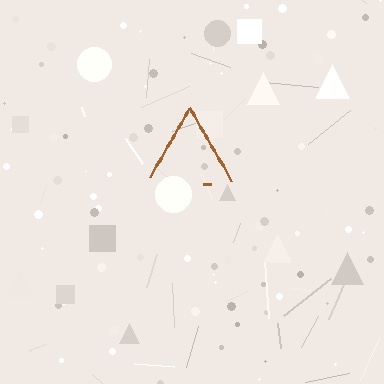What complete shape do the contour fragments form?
The contour fragments form a triangle.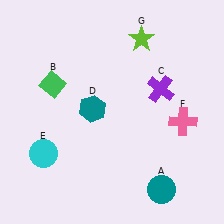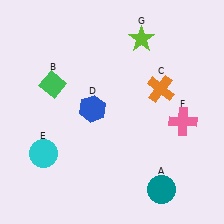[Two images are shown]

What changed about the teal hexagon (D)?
In Image 1, D is teal. In Image 2, it changed to blue.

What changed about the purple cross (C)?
In Image 1, C is purple. In Image 2, it changed to orange.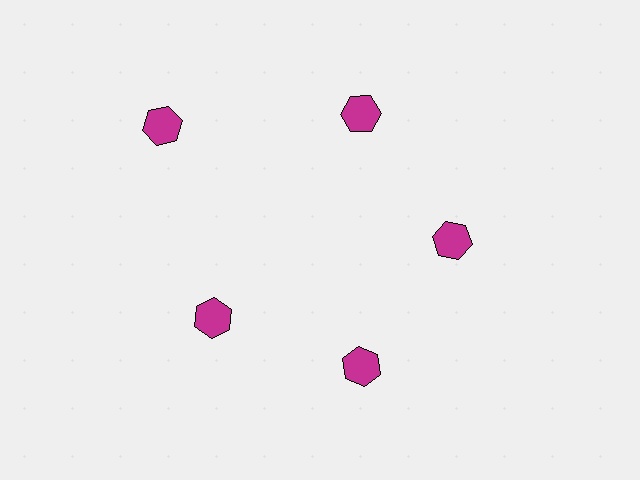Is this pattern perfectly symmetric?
No. The 5 magenta hexagons are arranged in a ring, but one element near the 10 o'clock position is pushed outward from the center, breaking the 5-fold rotational symmetry.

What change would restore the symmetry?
The symmetry would be restored by moving it inward, back onto the ring so that all 5 hexagons sit at equal angles and equal distance from the center.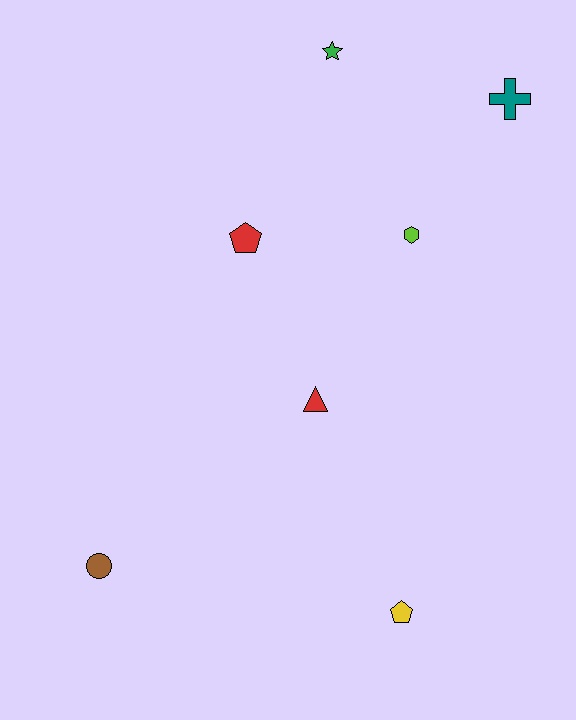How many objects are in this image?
There are 7 objects.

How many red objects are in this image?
There are 2 red objects.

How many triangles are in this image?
There is 1 triangle.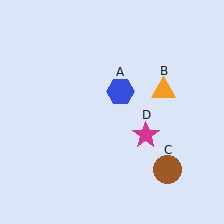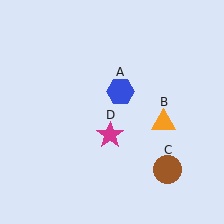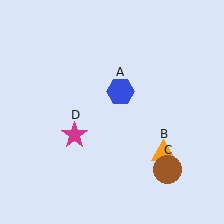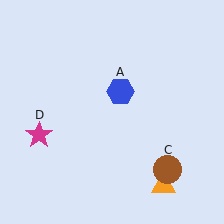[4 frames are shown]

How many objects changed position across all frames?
2 objects changed position: orange triangle (object B), magenta star (object D).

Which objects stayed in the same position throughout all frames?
Blue hexagon (object A) and brown circle (object C) remained stationary.